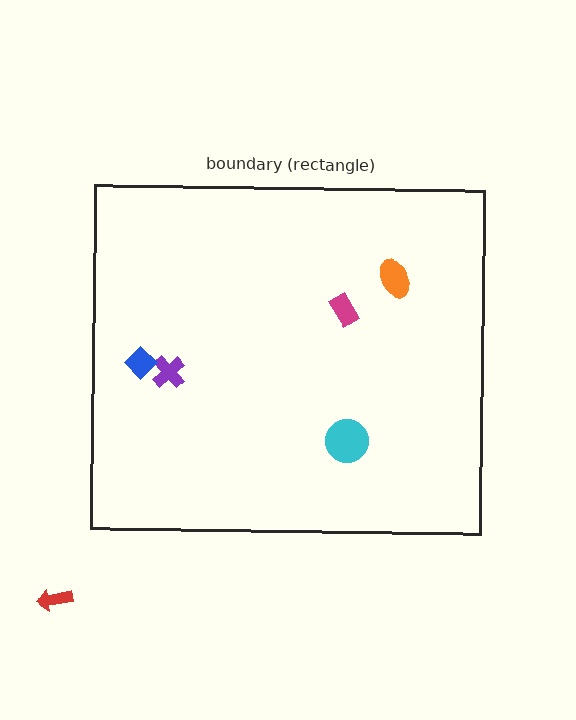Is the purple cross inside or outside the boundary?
Inside.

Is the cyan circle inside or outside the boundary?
Inside.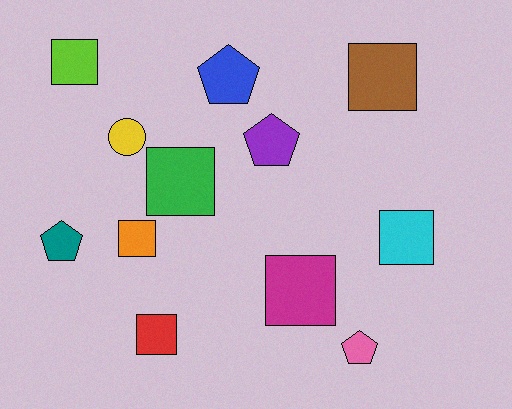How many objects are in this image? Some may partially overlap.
There are 12 objects.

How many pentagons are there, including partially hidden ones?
There are 4 pentagons.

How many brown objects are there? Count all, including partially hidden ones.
There is 1 brown object.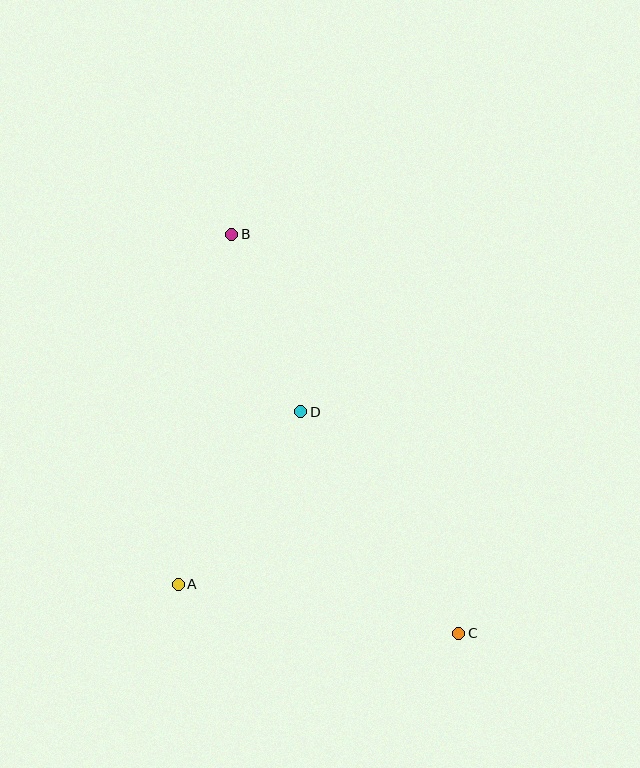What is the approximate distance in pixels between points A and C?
The distance between A and C is approximately 285 pixels.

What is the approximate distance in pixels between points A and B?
The distance between A and B is approximately 354 pixels.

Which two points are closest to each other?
Points B and D are closest to each other.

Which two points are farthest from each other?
Points B and C are farthest from each other.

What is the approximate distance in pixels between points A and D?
The distance between A and D is approximately 212 pixels.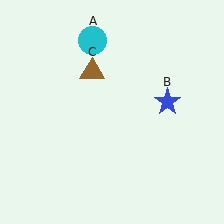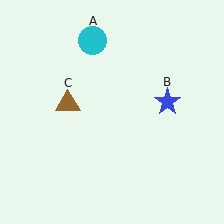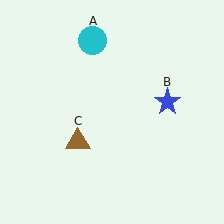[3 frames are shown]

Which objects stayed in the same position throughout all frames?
Cyan circle (object A) and blue star (object B) remained stationary.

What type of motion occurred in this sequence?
The brown triangle (object C) rotated counterclockwise around the center of the scene.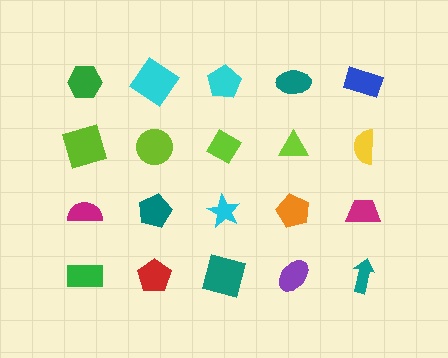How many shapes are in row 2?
5 shapes.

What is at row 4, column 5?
A teal arrow.